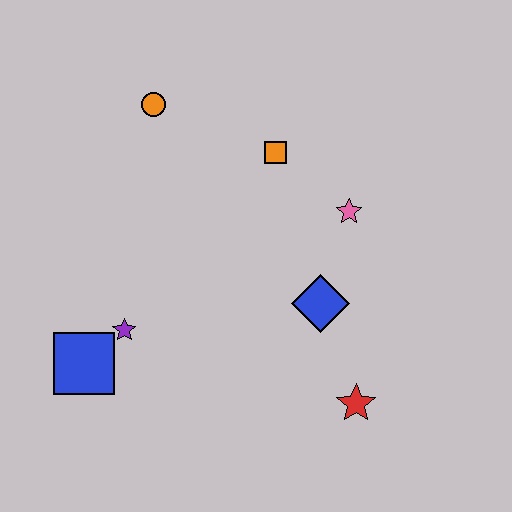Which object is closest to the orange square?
The pink star is closest to the orange square.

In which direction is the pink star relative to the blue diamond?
The pink star is above the blue diamond.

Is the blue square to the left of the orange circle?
Yes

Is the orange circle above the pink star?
Yes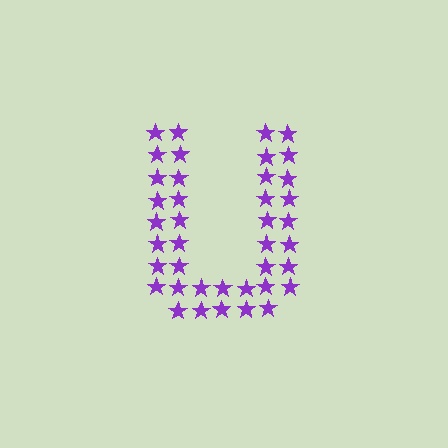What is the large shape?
The large shape is the letter U.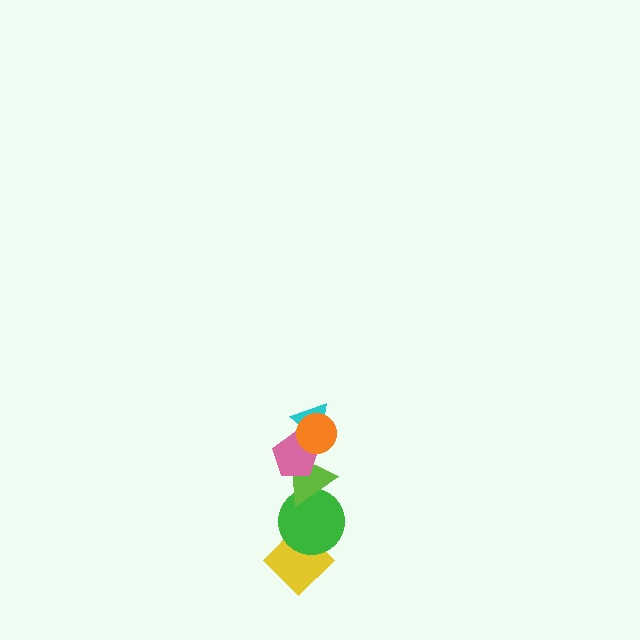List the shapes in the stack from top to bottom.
From top to bottom: the orange circle, the cyan triangle, the pink pentagon, the lime triangle, the green circle, the yellow diamond.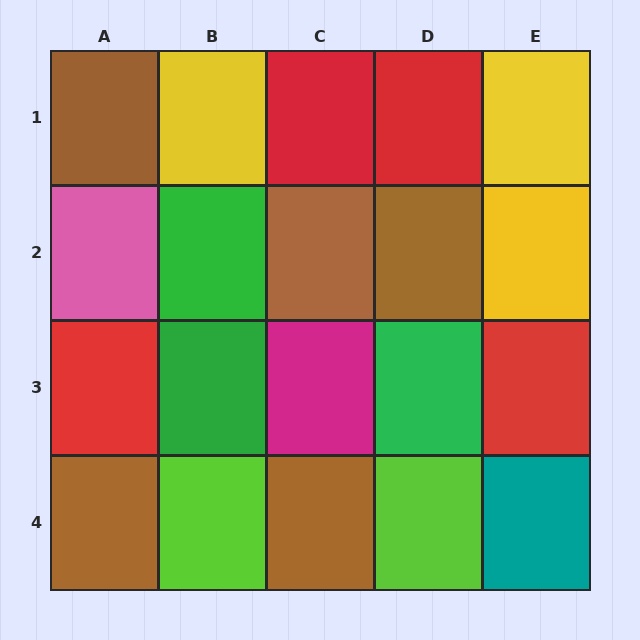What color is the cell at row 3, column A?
Red.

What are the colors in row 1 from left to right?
Brown, yellow, red, red, yellow.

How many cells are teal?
1 cell is teal.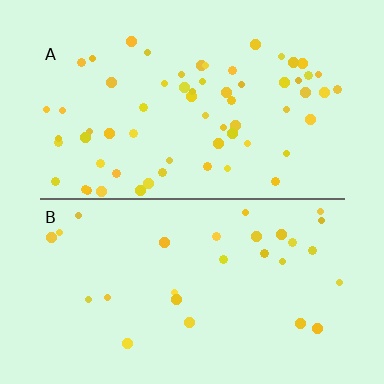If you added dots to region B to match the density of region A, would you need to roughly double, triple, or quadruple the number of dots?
Approximately double.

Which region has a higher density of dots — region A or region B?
A (the top).